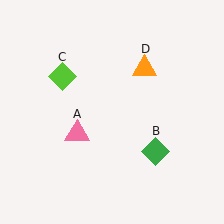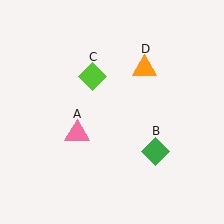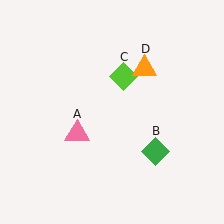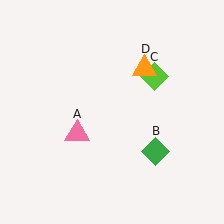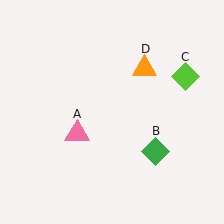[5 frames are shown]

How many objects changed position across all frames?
1 object changed position: lime diamond (object C).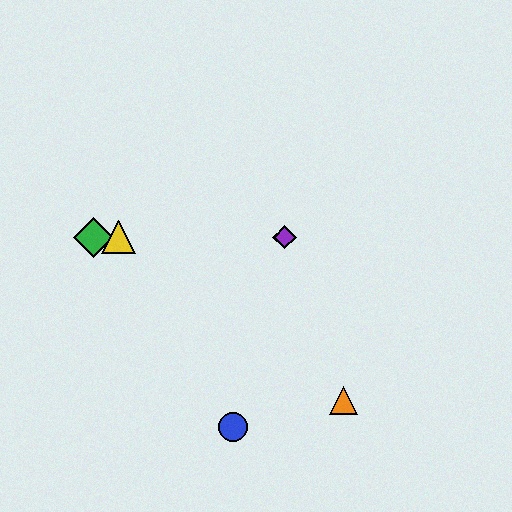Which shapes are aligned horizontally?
The red diamond, the green diamond, the yellow triangle, the purple diamond are aligned horizontally.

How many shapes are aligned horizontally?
4 shapes (the red diamond, the green diamond, the yellow triangle, the purple diamond) are aligned horizontally.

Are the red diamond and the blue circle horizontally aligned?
No, the red diamond is at y≈237 and the blue circle is at y≈427.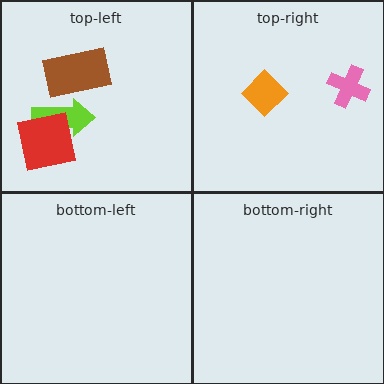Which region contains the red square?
The top-left region.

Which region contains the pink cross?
The top-right region.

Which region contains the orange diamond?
The top-right region.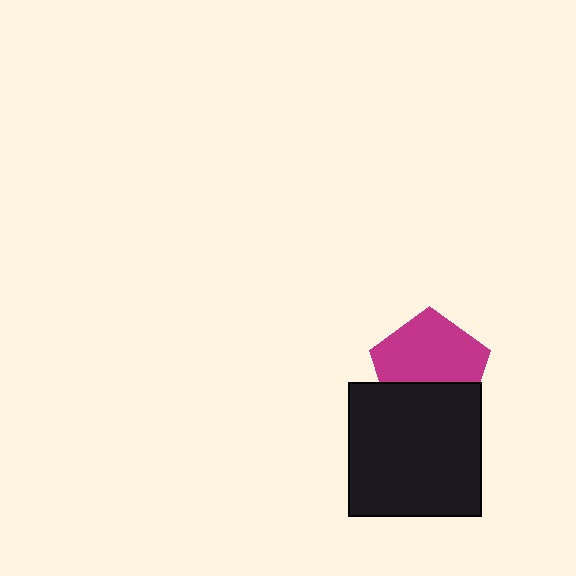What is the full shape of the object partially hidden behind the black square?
The partially hidden object is a magenta pentagon.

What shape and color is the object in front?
The object in front is a black square.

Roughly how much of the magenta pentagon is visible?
About half of it is visible (roughly 64%).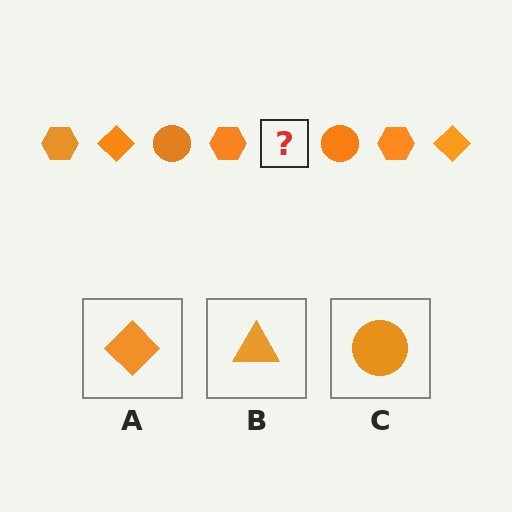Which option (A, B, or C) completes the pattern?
A.